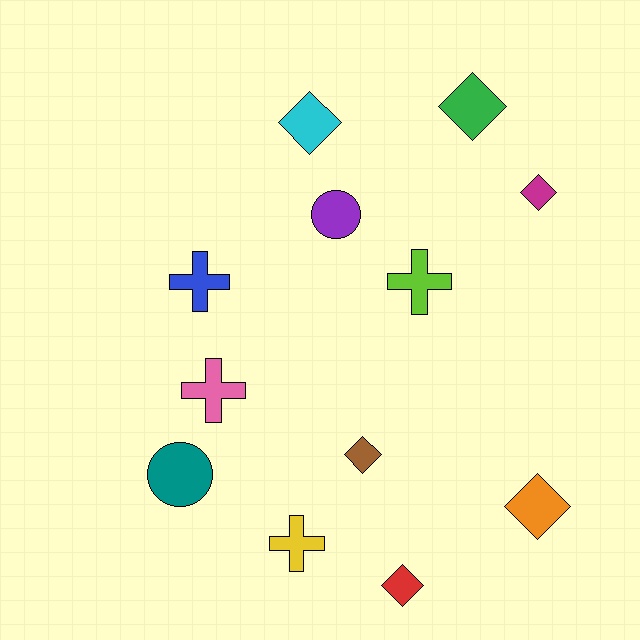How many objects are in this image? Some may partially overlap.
There are 12 objects.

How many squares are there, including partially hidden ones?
There are no squares.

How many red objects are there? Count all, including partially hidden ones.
There is 1 red object.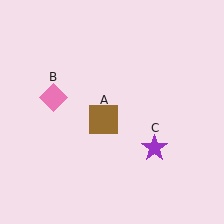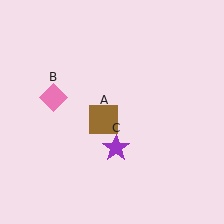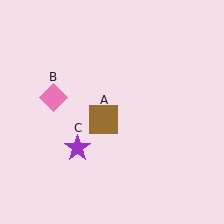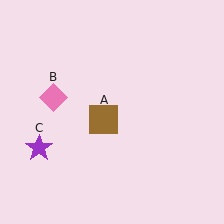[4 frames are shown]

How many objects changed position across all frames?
1 object changed position: purple star (object C).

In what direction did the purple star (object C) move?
The purple star (object C) moved left.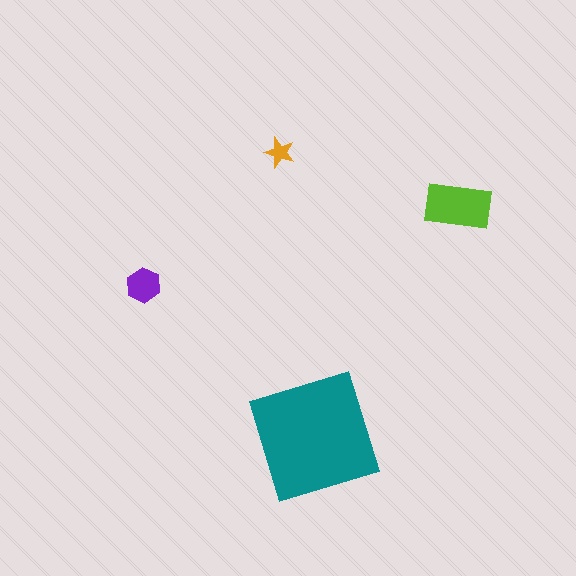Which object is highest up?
The orange star is topmost.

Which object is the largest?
The teal square.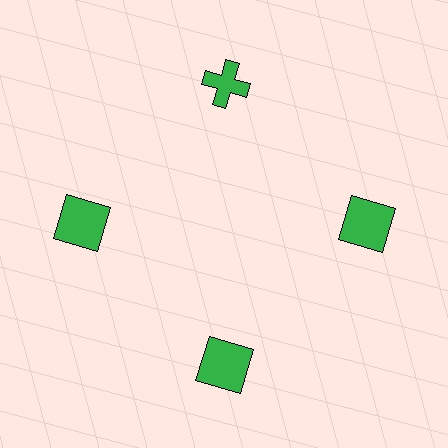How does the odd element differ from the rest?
It has a different shape: cross instead of square.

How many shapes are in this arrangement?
There are 4 shapes arranged in a ring pattern.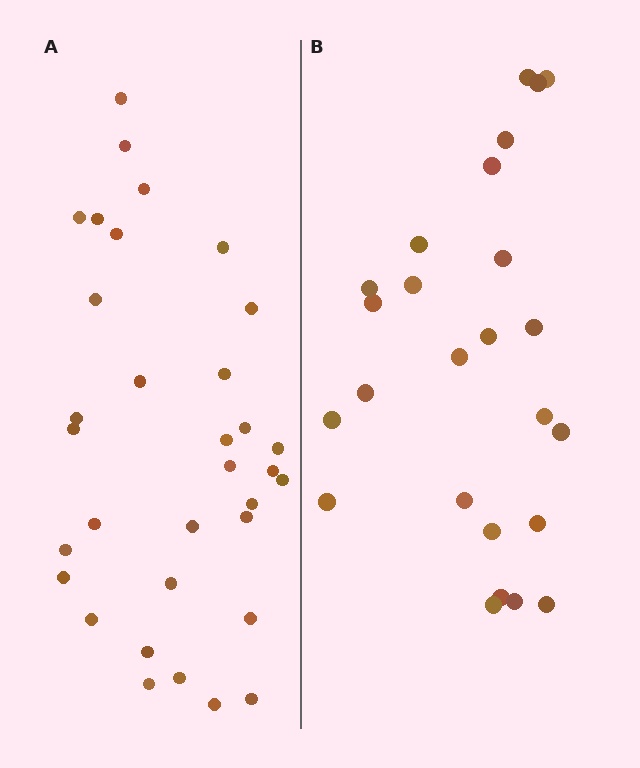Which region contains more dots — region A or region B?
Region A (the left region) has more dots.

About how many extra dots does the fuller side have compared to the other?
Region A has roughly 8 or so more dots than region B.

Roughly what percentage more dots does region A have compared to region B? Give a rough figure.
About 30% more.